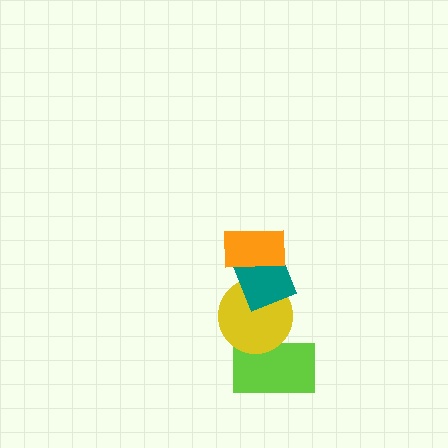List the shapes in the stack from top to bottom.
From top to bottom: the orange rectangle, the teal diamond, the yellow circle, the lime rectangle.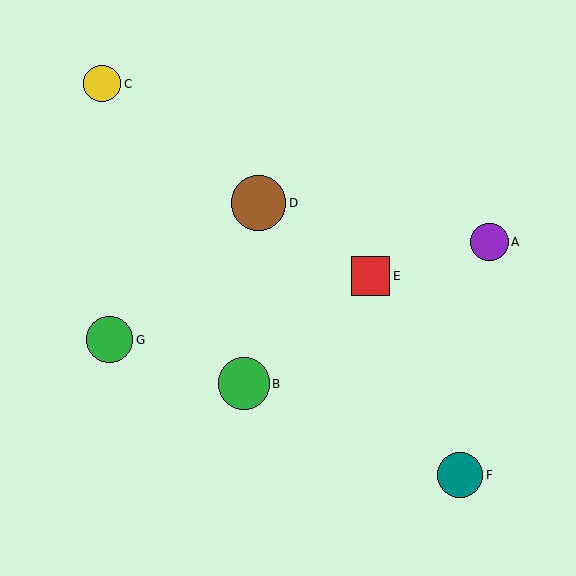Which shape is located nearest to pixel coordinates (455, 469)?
The teal circle (labeled F) at (460, 475) is nearest to that location.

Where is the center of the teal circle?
The center of the teal circle is at (460, 475).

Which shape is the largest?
The brown circle (labeled D) is the largest.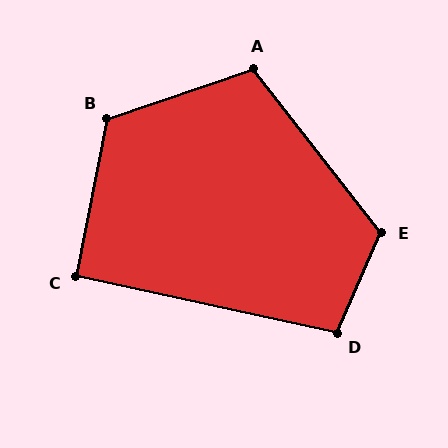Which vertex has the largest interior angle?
B, at approximately 120 degrees.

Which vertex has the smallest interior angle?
C, at approximately 91 degrees.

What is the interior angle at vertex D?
Approximately 101 degrees (obtuse).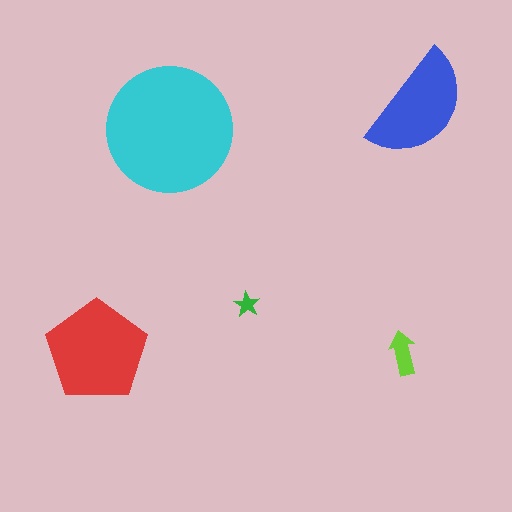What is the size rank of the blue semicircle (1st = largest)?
3rd.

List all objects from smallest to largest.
The green star, the lime arrow, the blue semicircle, the red pentagon, the cyan circle.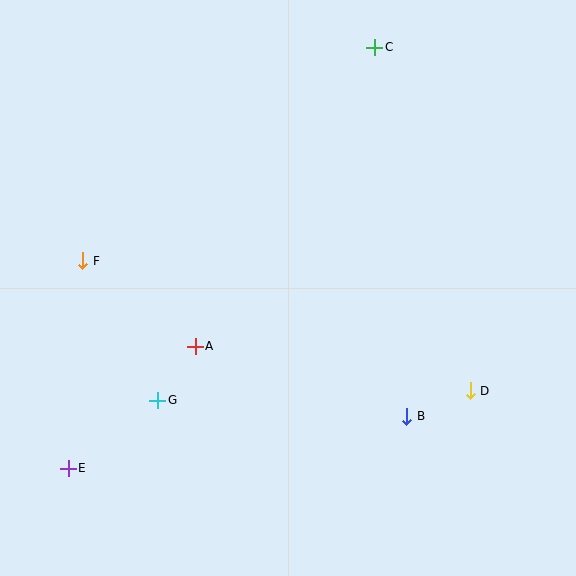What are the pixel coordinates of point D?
Point D is at (470, 391).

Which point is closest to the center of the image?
Point A at (195, 346) is closest to the center.